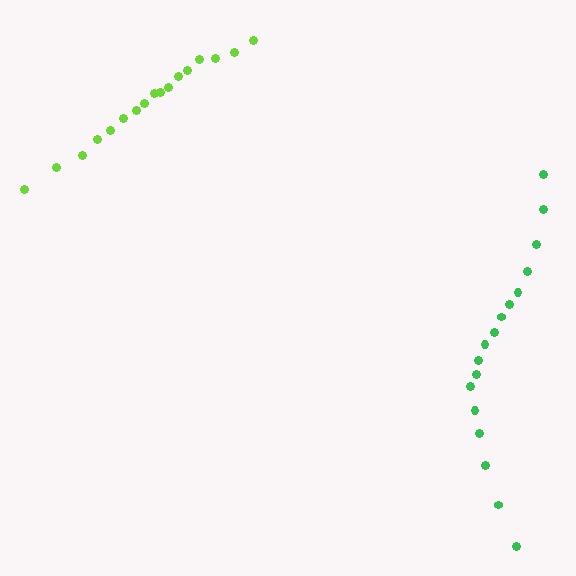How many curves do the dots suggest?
There are 2 distinct paths.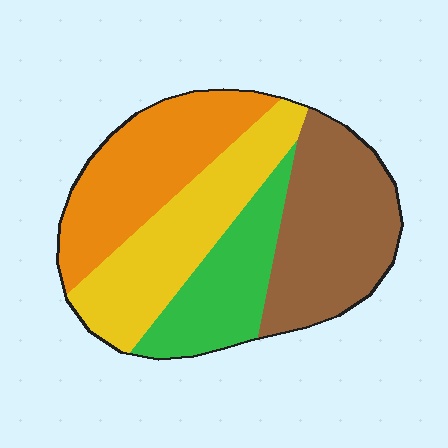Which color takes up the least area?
Green, at roughly 20%.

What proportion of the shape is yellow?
Yellow covers about 25% of the shape.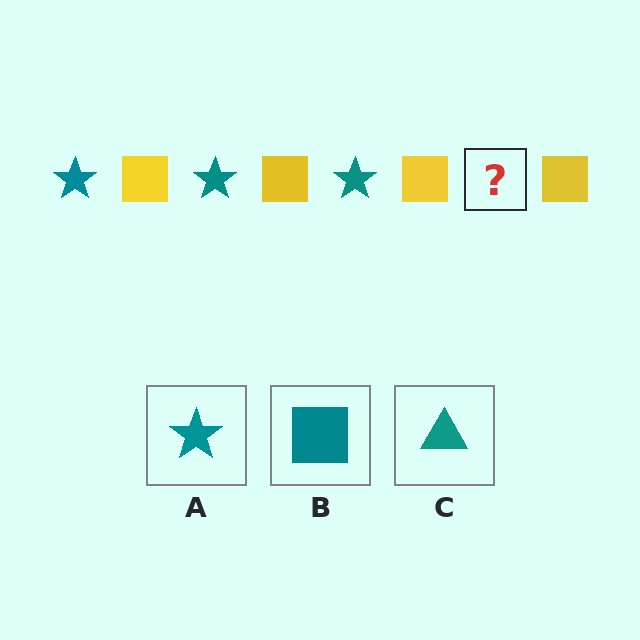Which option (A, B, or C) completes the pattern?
A.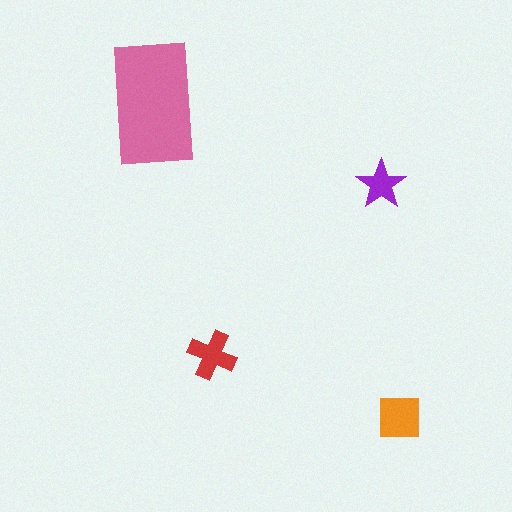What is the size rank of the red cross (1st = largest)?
3rd.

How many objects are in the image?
There are 4 objects in the image.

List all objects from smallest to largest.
The purple star, the red cross, the orange square, the pink rectangle.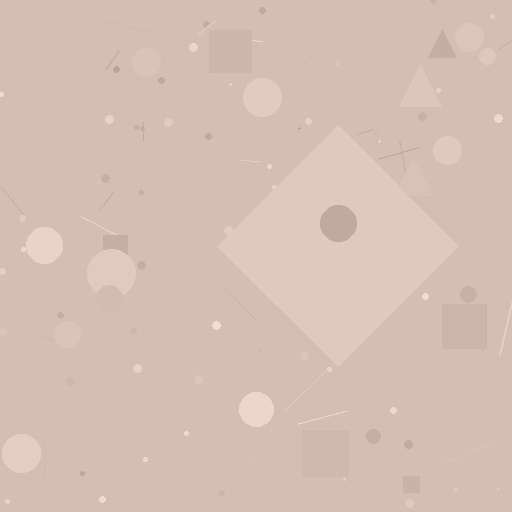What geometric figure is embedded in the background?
A diamond is embedded in the background.